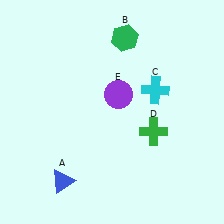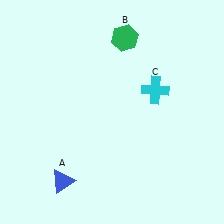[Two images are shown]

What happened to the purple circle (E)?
The purple circle (E) was removed in Image 2. It was in the top-right area of Image 1.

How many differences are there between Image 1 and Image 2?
There are 2 differences between the two images.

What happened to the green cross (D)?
The green cross (D) was removed in Image 2. It was in the bottom-right area of Image 1.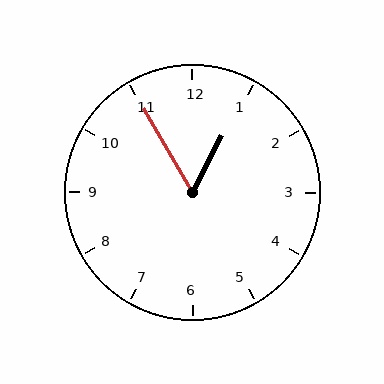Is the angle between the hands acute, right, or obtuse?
It is acute.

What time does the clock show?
12:55.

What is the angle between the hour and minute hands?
Approximately 58 degrees.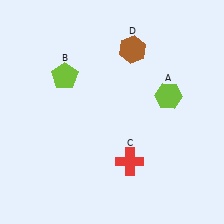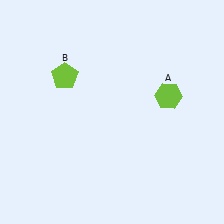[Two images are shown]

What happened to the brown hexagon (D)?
The brown hexagon (D) was removed in Image 2. It was in the top-right area of Image 1.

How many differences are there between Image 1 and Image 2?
There are 2 differences between the two images.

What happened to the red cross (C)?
The red cross (C) was removed in Image 2. It was in the bottom-right area of Image 1.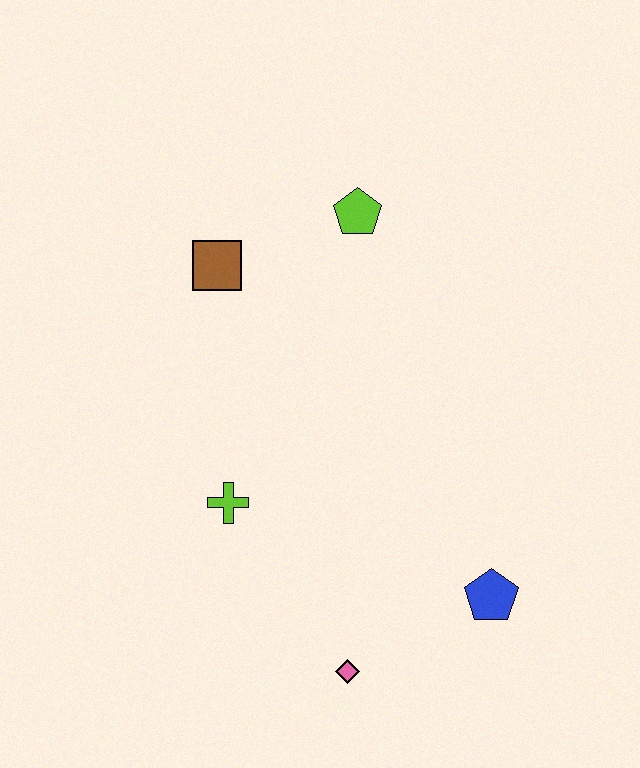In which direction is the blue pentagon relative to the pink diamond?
The blue pentagon is to the right of the pink diamond.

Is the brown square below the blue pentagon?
No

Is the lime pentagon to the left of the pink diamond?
No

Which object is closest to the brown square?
The lime pentagon is closest to the brown square.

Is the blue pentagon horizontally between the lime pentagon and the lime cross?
No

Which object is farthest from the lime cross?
The lime pentagon is farthest from the lime cross.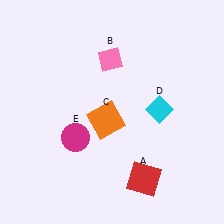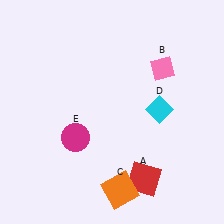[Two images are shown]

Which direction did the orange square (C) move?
The orange square (C) moved down.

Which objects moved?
The objects that moved are: the pink diamond (B), the orange square (C).